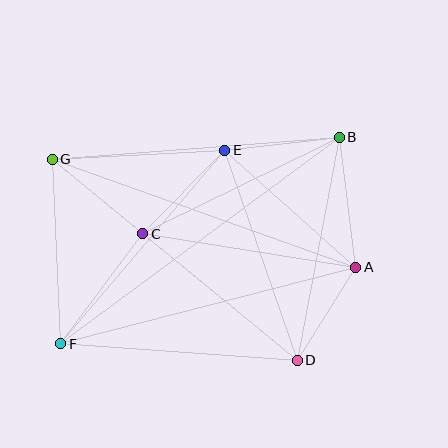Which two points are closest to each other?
Points A and D are closest to each other.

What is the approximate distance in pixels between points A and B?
The distance between A and B is approximately 131 pixels.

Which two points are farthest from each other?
Points B and F are farthest from each other.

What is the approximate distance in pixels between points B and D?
The distance between B and D is approximately 227 pixels.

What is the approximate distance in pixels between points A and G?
The distance between A and G is approximately 322 pixels.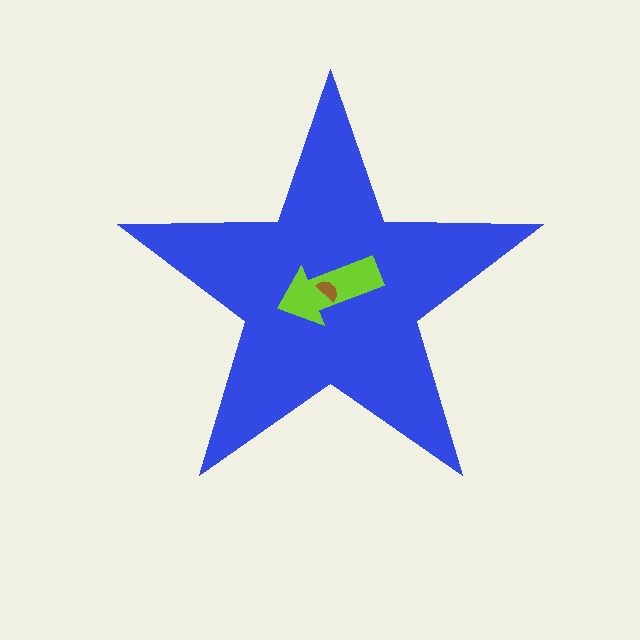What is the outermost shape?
The blue star.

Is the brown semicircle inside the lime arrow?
Yes.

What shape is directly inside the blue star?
The lime arrow.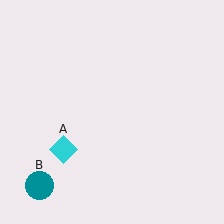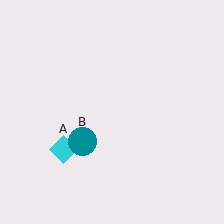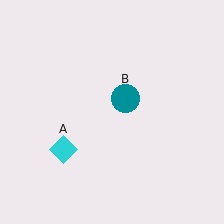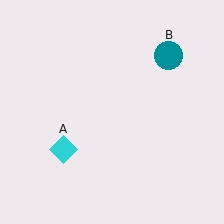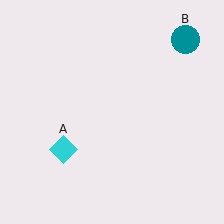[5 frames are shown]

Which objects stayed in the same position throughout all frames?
Cyan diamond (object A) remained stationary.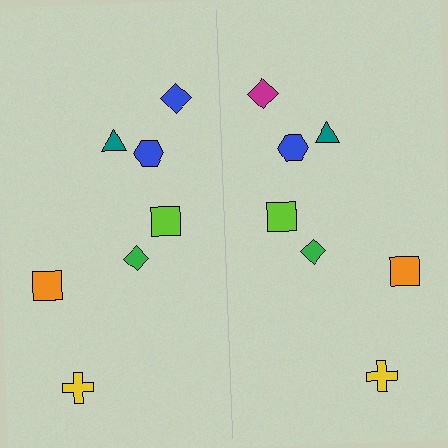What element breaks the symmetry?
The magenta diamond on the right side breaks the symmetry — its mirror counterpart is blue.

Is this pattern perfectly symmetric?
No, the pattern is not perfectly symmetric. The magenta diamond on the right side breaks the symmetry — its mirror counterpart is blue.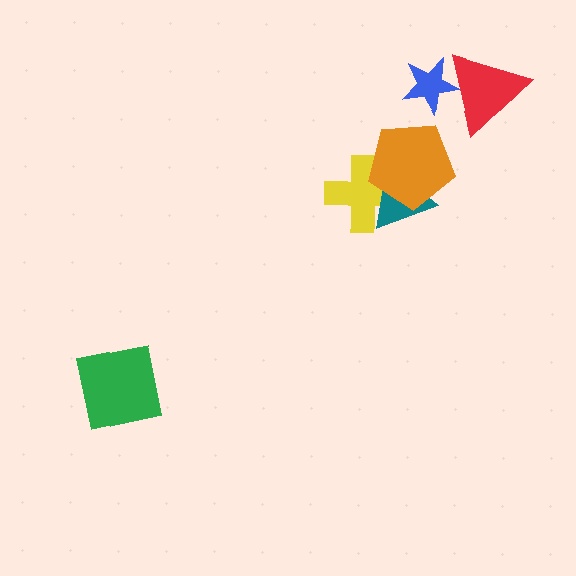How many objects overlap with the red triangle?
1 object overlaps with the red triangle.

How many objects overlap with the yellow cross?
2 objects overlap with the yellow cross.